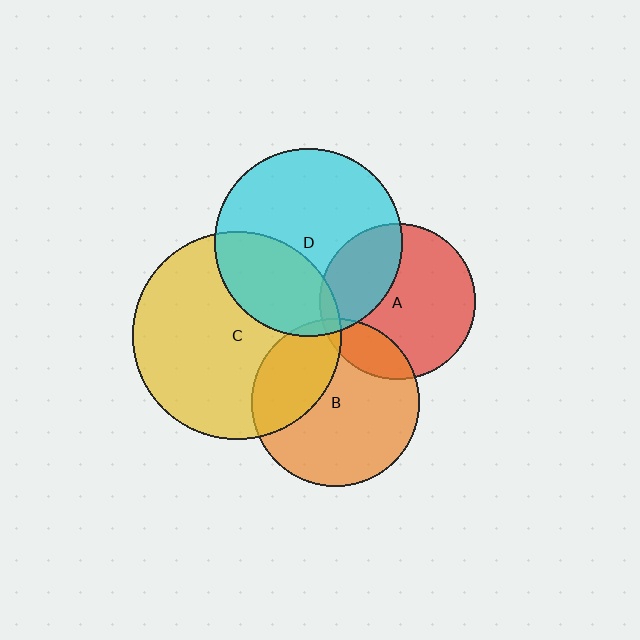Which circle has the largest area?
Circle C (yellow).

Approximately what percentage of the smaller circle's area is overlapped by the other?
Approximately 35%.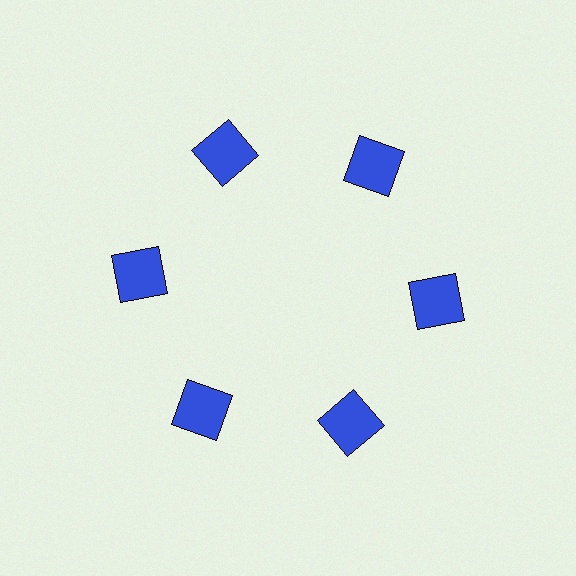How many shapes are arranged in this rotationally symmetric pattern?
There are 6 shapes, arranged in 6 groups of 1.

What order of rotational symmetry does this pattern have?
This pattern has 6-fold rotational symmetry.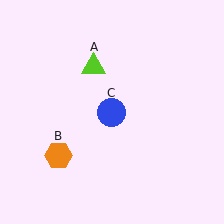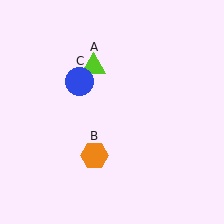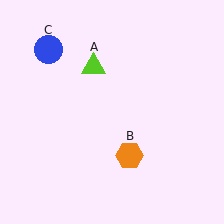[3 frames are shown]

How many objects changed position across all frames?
2 objects changed position: orange hexagon (object B), blue circle (object C).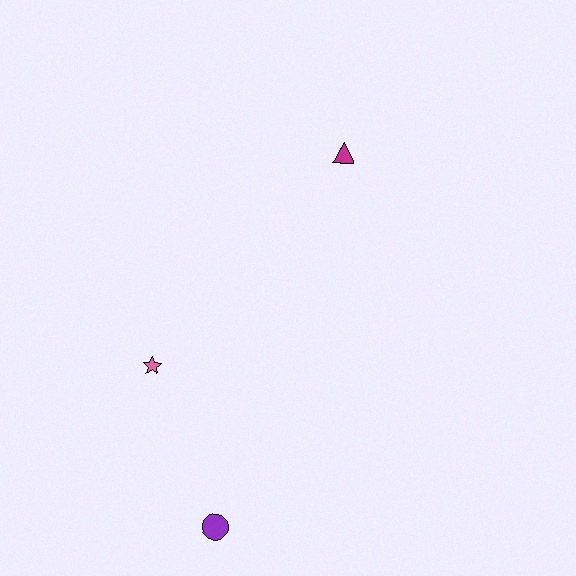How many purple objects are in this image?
There is 1 purple object.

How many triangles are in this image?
There is 1 triangle.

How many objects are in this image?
There are 3 objects.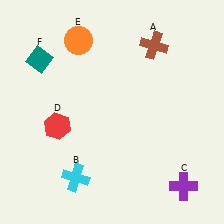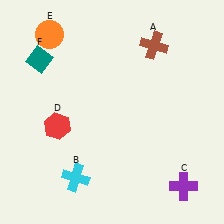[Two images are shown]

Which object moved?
The orange circle (E) moved left.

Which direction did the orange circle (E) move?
The orange circle (E) moved left.